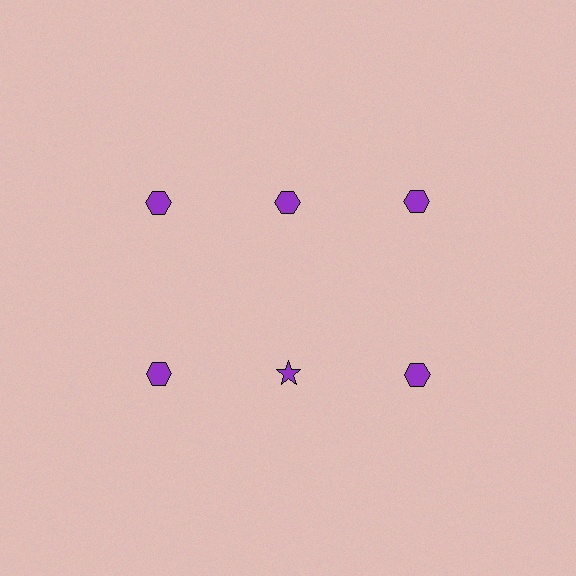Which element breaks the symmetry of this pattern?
The purple star in the second row, second from left column breaks the symmetry. All other shapes are purple hexagons.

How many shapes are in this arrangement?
There are 6 shapes arranged in a grid pattern.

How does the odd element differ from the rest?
It has a different shape: star instead of hexagon.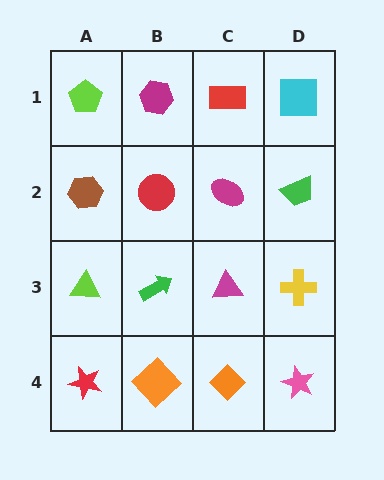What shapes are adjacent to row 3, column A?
A brown hexagon (row 2, column A), a red star (row 4, column A), a green arrow (row 3, column B).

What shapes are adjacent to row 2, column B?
A magenta hexagon (row 1, column B), a green arrow (row 3, column B), a brown hexagon (row 2, column A), a magenta ellipse (row 2, column C).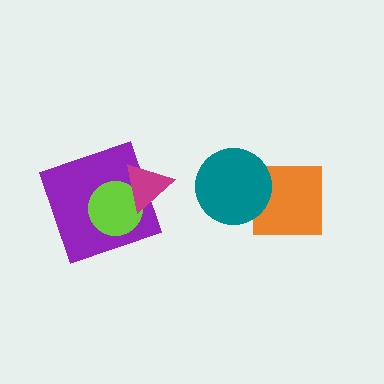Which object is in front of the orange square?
The teal circle is in front of the orange square.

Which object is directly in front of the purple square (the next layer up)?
The lime circle is directly in front of the purple square.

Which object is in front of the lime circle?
The magenta triangle is in front of the lime circle.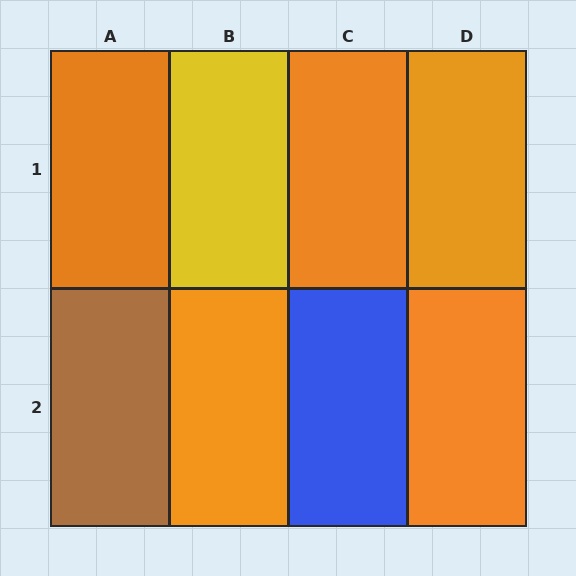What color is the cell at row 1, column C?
Orange.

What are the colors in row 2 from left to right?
Brown, orange, blue, orange.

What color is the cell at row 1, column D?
Orange.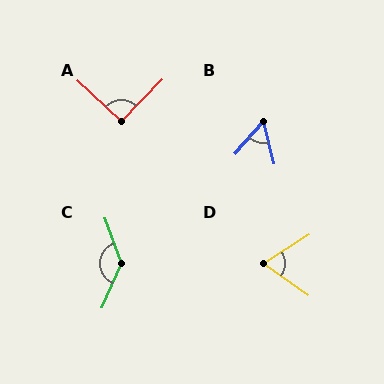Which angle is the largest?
C, at approximately 136 degrees.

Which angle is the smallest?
B, at approximately 55 degrees.